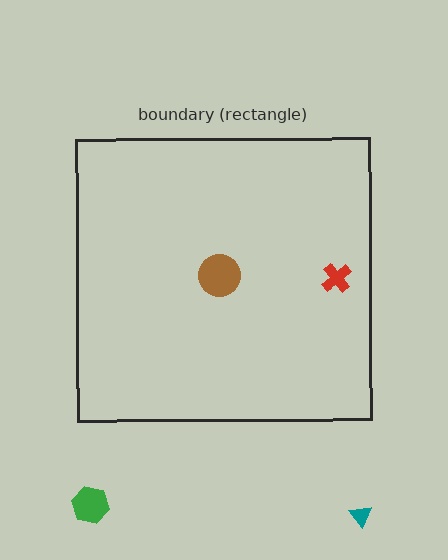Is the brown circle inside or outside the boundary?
Inside.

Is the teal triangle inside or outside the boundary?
Outside.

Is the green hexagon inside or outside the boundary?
Outside.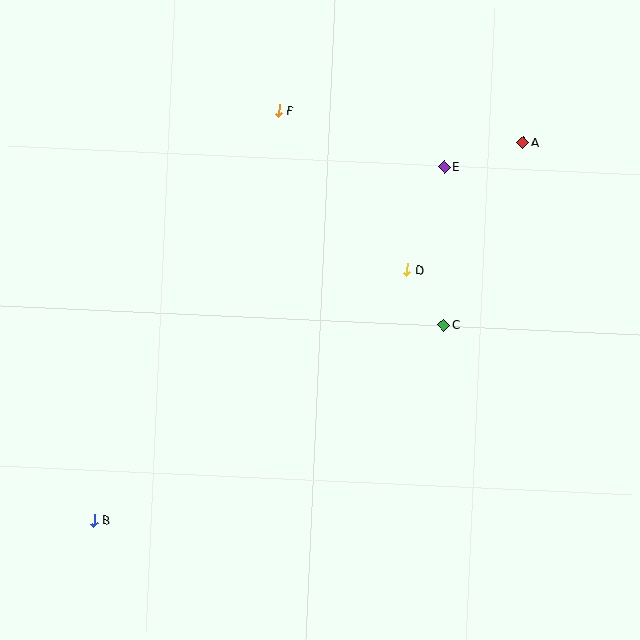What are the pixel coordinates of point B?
Point B is at (94, 520).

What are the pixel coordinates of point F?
Point F is at (279, 110).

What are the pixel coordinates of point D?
Point D is at (407, 269).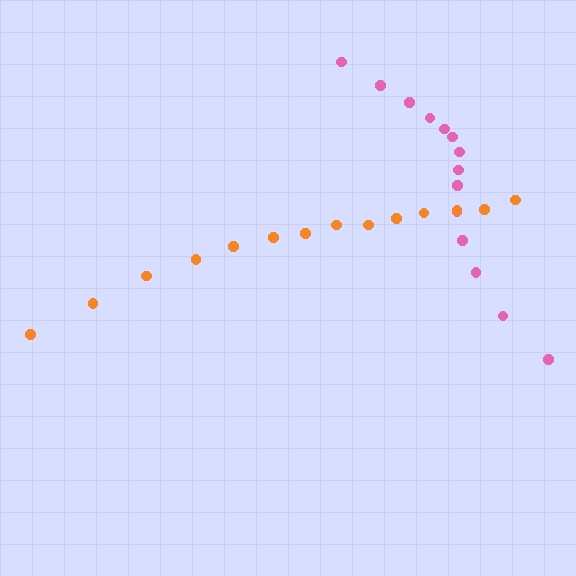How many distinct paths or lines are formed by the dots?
There are 2 distinct paths.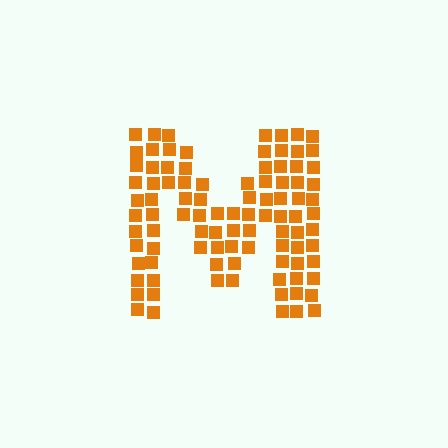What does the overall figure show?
The overall figure shows the letter M.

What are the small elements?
The small elements are squares.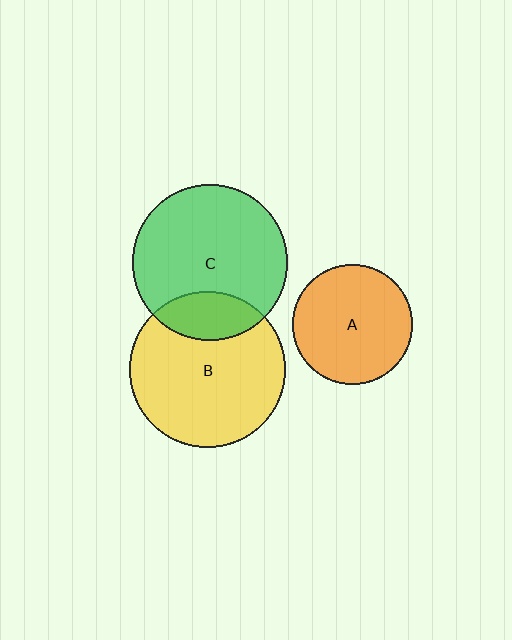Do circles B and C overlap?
Yes.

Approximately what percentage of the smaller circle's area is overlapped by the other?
Approximately 20%.